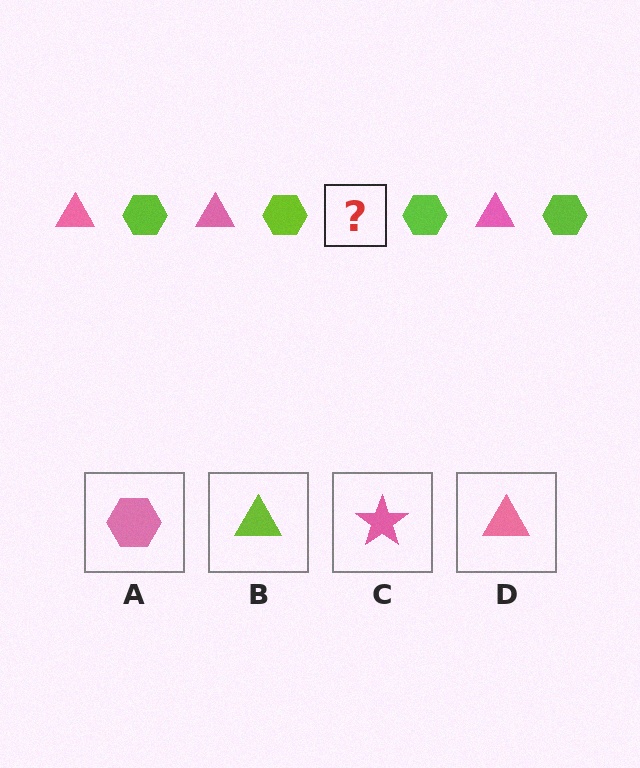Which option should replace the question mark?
Option D.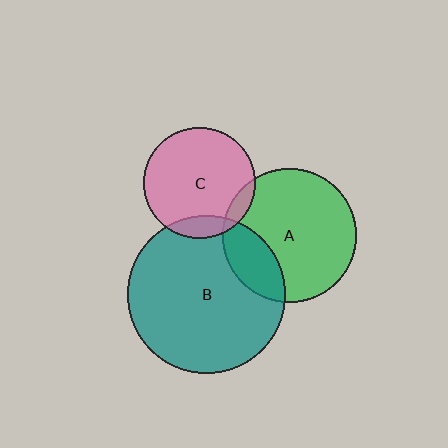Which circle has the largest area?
Circle B (teal).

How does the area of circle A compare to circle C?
Approximately 1.4 times.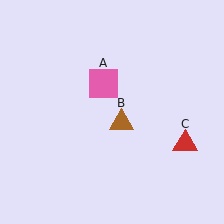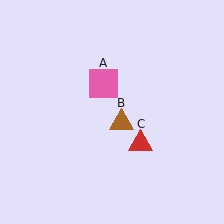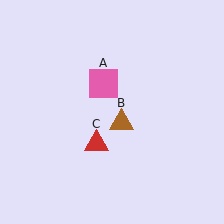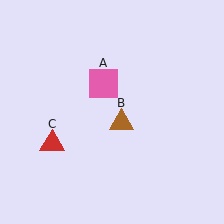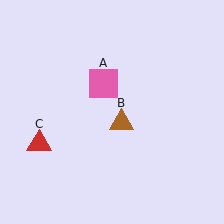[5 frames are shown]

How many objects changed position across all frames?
1 object changed position: red triangle (object C).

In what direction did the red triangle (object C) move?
The red triangle (object C) moved left.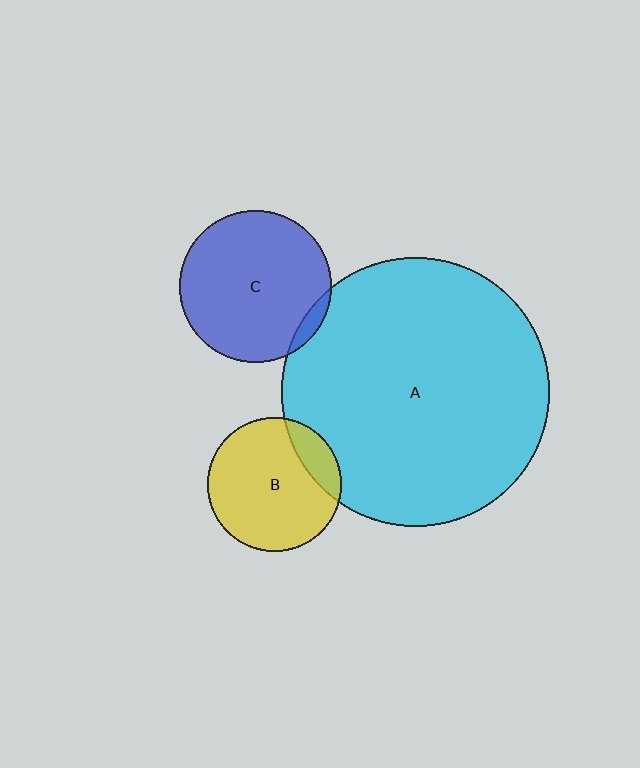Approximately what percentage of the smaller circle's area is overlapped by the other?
Approximately 15%.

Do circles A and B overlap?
Yes.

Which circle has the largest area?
Circle A (cyan).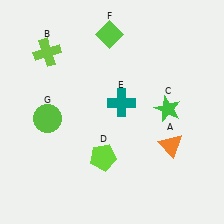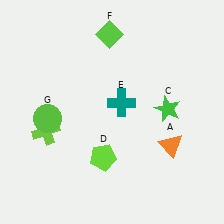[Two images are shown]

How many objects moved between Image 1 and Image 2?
1 object moved between the two images.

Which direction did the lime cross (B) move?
The lime cross (B) moved down.